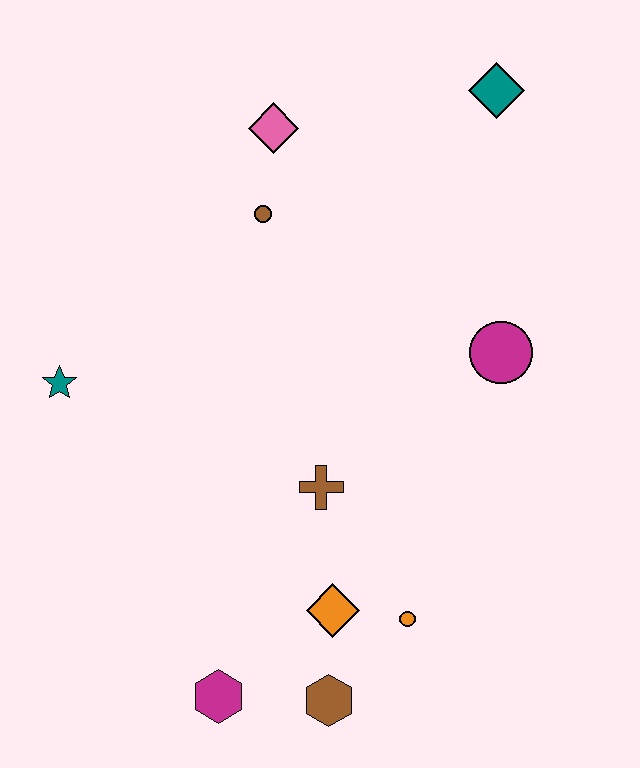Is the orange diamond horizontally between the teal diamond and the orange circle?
No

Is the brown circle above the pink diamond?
No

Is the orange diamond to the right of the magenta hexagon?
Yes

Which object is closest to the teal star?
The brown circle is closest to the teal star.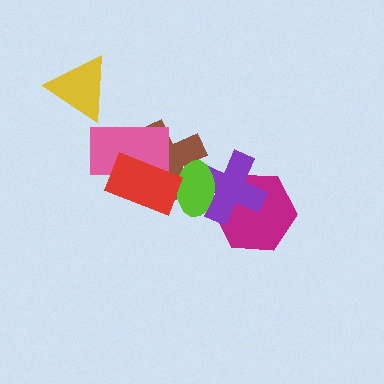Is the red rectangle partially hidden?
No, no other shape covers it.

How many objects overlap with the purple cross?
3 objects overlap with the purple cross.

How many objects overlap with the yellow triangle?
0 objects overlap with the yellow triangle.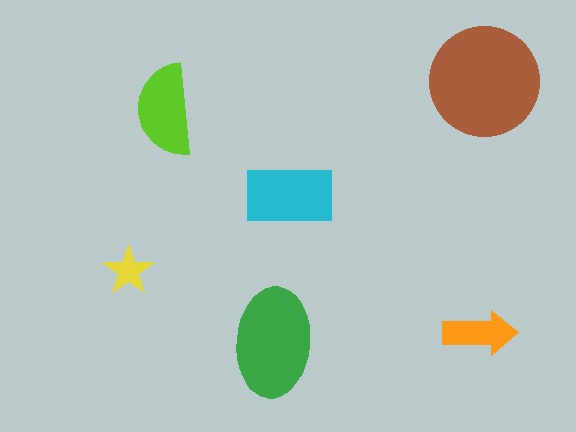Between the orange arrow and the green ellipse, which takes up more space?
The green ellipse.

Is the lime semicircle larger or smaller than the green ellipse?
Smaller.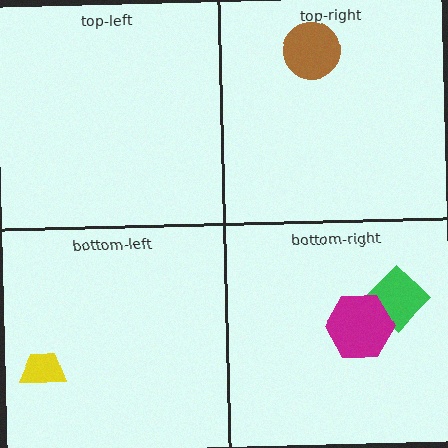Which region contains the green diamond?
The bottom-right region.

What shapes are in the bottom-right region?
The green diamond, the magenta hexagon.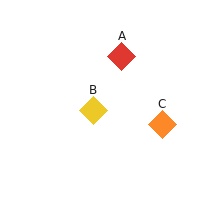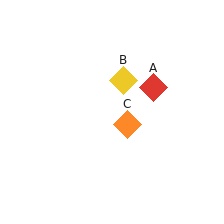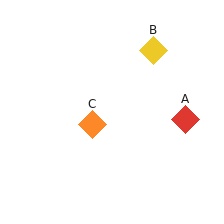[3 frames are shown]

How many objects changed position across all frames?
3 objects changed position: red diamond (object A), yellow diamond (object B), orange diamond (object C).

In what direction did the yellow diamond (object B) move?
The yellow diamond (object B) moved up and to the right.